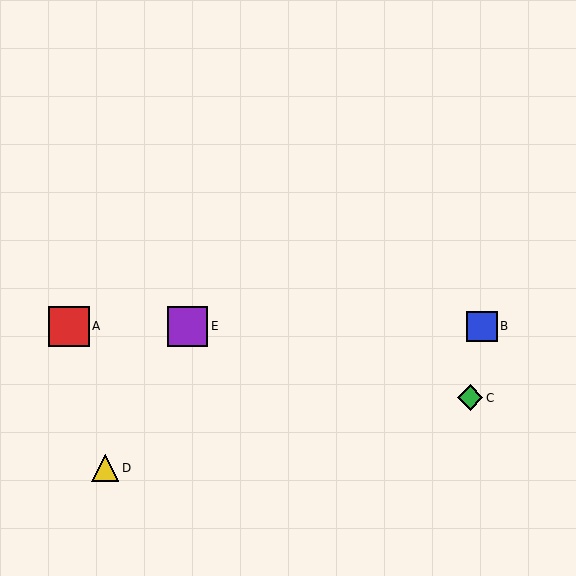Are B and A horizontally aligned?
Yes, both are at y≈326.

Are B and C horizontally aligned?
No, B is at y≈326 and C is at y≈398.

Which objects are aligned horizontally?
Objects A, B, E are aligned horizontally.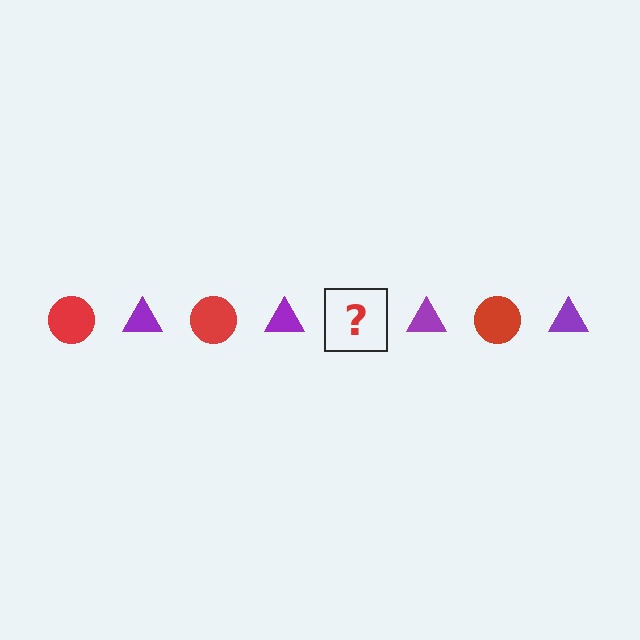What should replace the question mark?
The question mark should be replaced with a red circle.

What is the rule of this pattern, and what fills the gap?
The rule is that the pattern alternates between red circle and purple triangle. The gap should be filled with a red circle.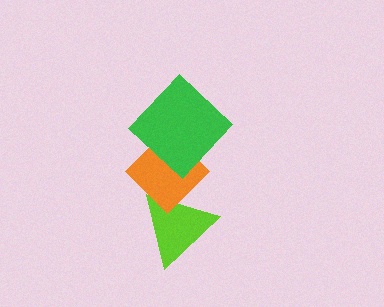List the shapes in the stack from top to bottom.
From top to bottom: the green diamond, the orange diamond, the lime triangle.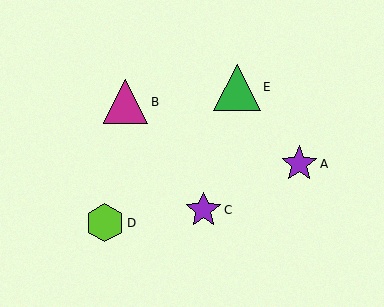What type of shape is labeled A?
Shape A is a purple star.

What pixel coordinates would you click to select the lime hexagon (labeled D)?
Click at (105, 223) to select the lime hexagon D.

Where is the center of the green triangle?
The center of the green triangle is at (237, 87).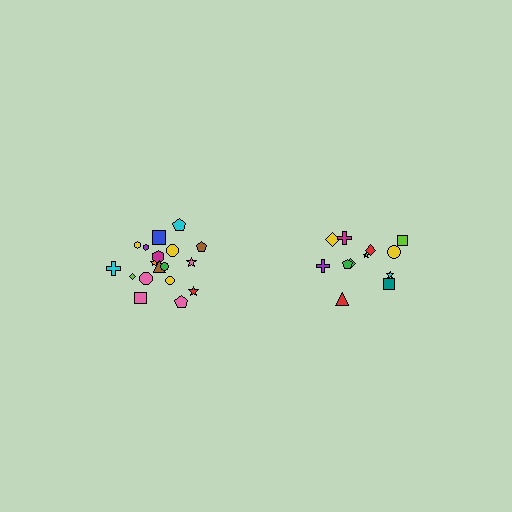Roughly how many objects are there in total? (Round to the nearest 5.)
Roughly 30 objects in total.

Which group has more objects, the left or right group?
The left group.